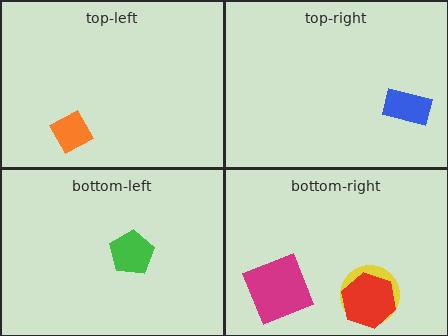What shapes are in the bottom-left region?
The green pentagon.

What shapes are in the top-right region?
The blue rectangle.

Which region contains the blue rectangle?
The top-right region.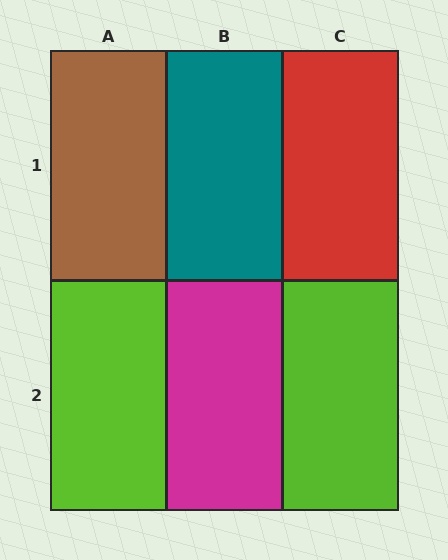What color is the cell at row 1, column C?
Red.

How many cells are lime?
2 cells are lime.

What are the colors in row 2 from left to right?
Lime, magenta, lime.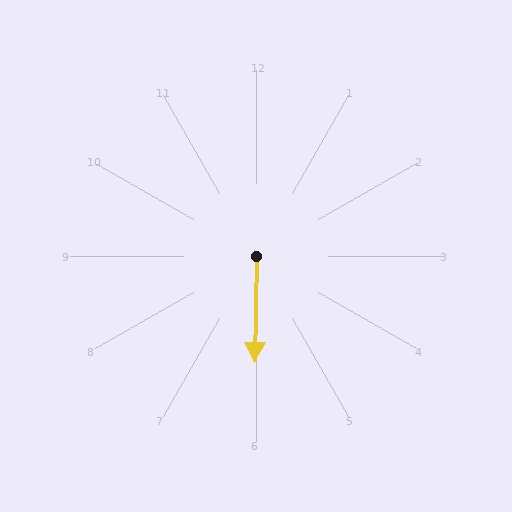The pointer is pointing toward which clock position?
Roughly 6 o'clock.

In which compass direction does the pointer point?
South.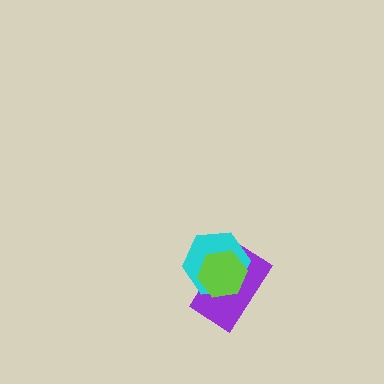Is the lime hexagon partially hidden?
No, no other shape covers it.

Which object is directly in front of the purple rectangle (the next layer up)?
The cyan hexagon is directly in front of the purple rectangle.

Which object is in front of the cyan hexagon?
The lime hexagon is in front of the cyan hexagon.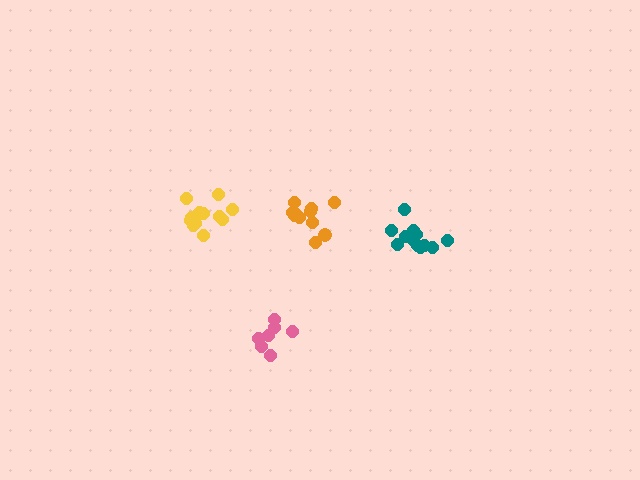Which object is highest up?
The yellow cluster is topmost.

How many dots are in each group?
Group 1: 13 dots, Group 2: 12 dots, Group 3: 7 dots, Group 4: 11 dots (43 total).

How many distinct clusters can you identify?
There are 4 distinct clusters.